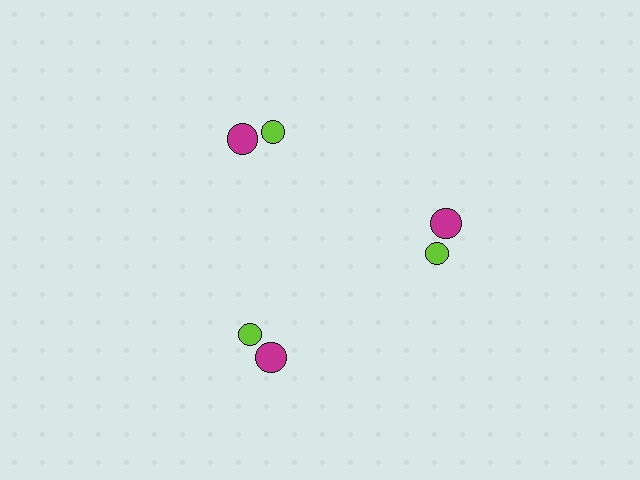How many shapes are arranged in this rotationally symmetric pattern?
There are 6 shapes, arranged in 3 groups of 2.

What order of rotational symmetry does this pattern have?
This pattern has 3-fold rotational symmetry.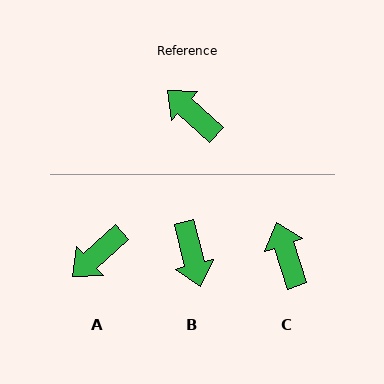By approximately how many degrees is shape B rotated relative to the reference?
Approximately 146 degrees counter-clockwise.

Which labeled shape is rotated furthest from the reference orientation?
B, about 146 degrees away.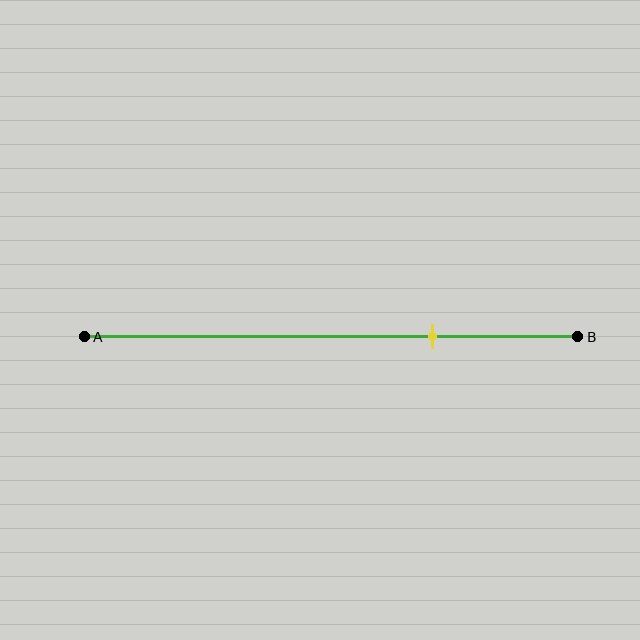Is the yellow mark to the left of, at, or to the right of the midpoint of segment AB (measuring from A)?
The yellow mark is to the right of the midpoint of segment AB.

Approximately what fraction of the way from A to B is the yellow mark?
The yellow mark is approximately 70% of the way from A to B.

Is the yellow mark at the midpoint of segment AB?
No, the mark is at about 70% from A, not at the 50% midpoint.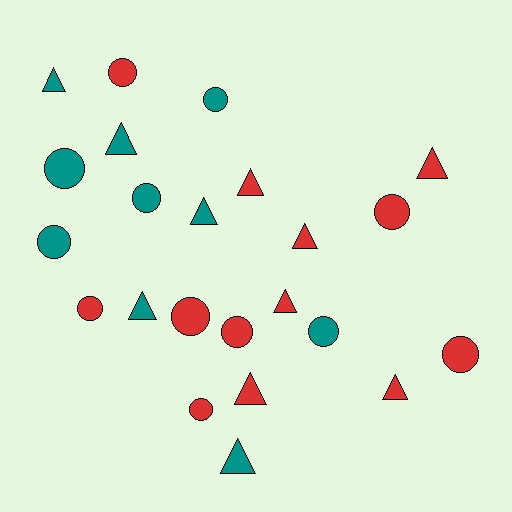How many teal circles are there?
There are 5 teal circles.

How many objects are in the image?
There are 23 objects.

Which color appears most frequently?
Red, with 13 objects.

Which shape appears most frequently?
Circle, with 12 objects.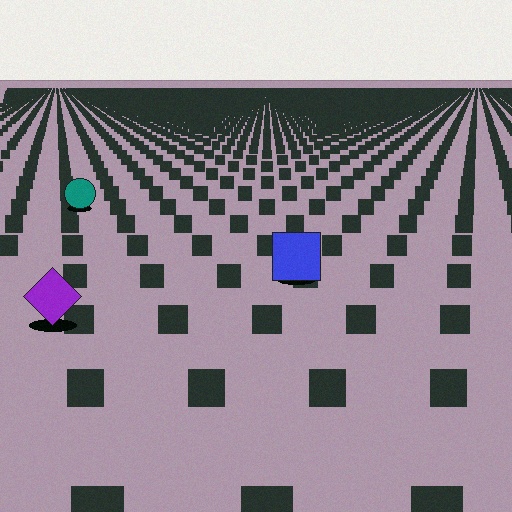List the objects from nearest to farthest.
From nearest to farthest: the purple diamond, the blue square, the teal circle.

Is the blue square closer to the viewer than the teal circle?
Yes. The blue square is closer — you can tell from the texture gradient: the ground texture is coarser near it.